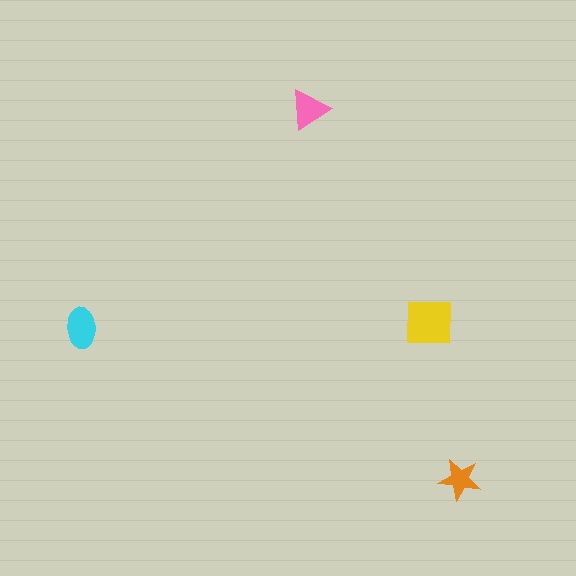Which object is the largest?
The yellow square.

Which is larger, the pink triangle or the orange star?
The pink triangle.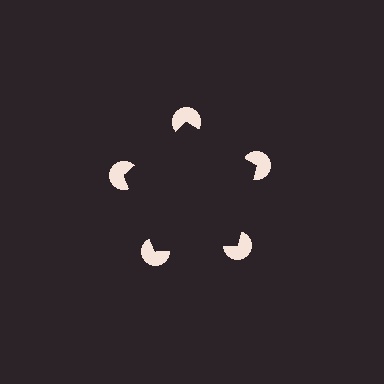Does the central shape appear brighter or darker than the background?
It typically appears slightly darker than the background, even though no actual brightness change is drawn.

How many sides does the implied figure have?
5 sides.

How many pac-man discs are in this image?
There are 5 — one at each vertex of the illusory pentagon.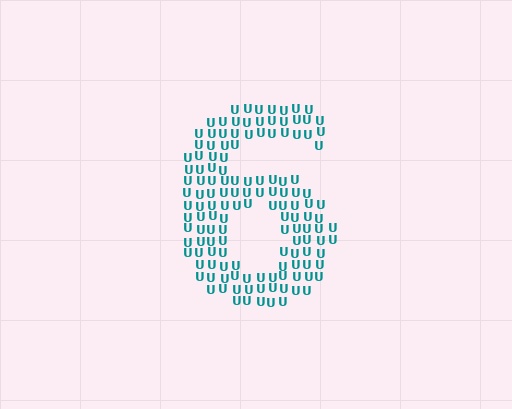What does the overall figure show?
The overall figure shows the digit 6.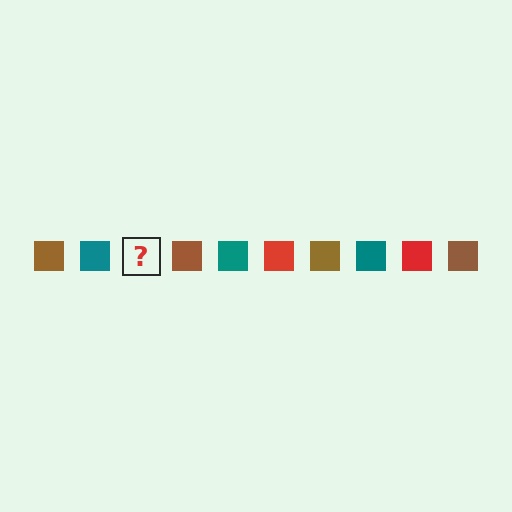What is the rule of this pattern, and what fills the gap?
The rule is that the pattern cycles through brown, teal, red squares. The gap should be filled with a red square.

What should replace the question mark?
The question mark should be replaced with a red square.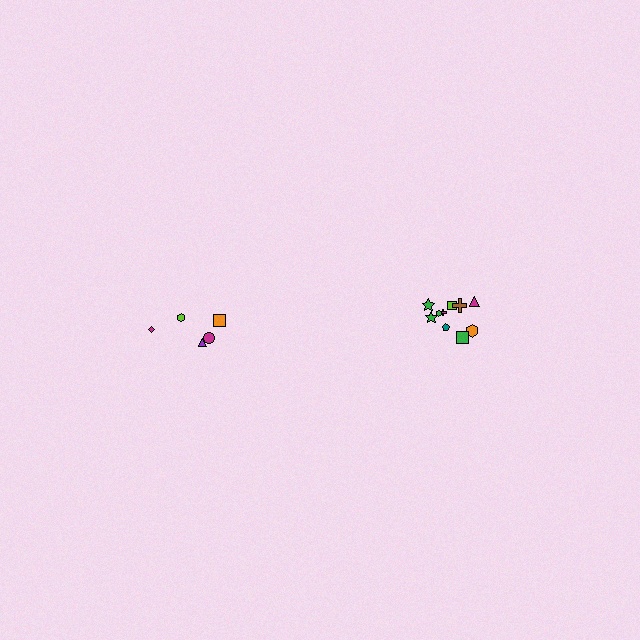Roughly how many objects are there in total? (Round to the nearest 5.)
Roughly 15 objects in total.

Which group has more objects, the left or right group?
The right group.